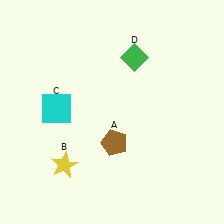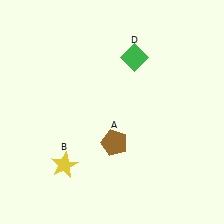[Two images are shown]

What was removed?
The cyan square (C) was removed in Image 2.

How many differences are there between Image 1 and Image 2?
There is 1 difference between the two images.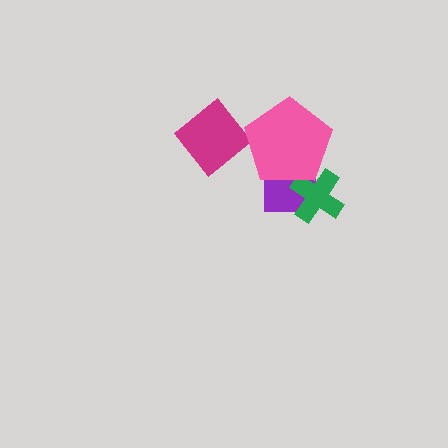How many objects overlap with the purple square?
2 objects overlap with the purple square.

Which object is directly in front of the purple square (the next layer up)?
The green cross is directly in front of the purple square.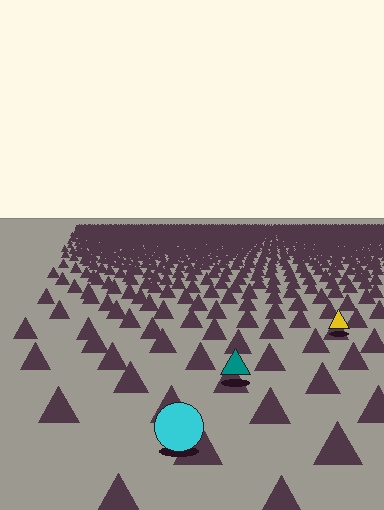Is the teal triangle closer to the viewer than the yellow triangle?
Yes. The teal triangle is closer — you can tell from the texture gradient: the ground texture is coarser near it.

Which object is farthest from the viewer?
The yellow triangle is farthest from the viewer. It appears smaller and the ground texture around it is denser.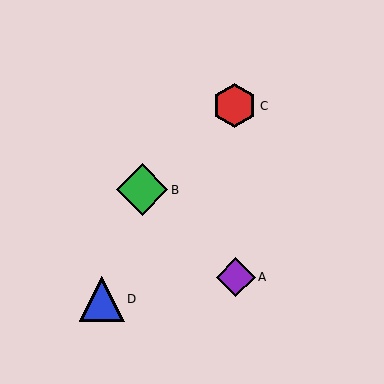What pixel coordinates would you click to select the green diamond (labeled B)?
Click at (142, 190) to select the green diamond B.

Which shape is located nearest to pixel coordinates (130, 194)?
The green diamond (labeled B) at (142, 190) is nearest to that location.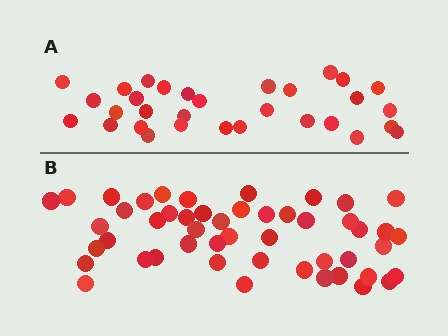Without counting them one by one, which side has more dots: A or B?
Region B (the bottom region) has more dots.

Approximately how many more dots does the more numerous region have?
Region B has approximately 20 more dots than region A.